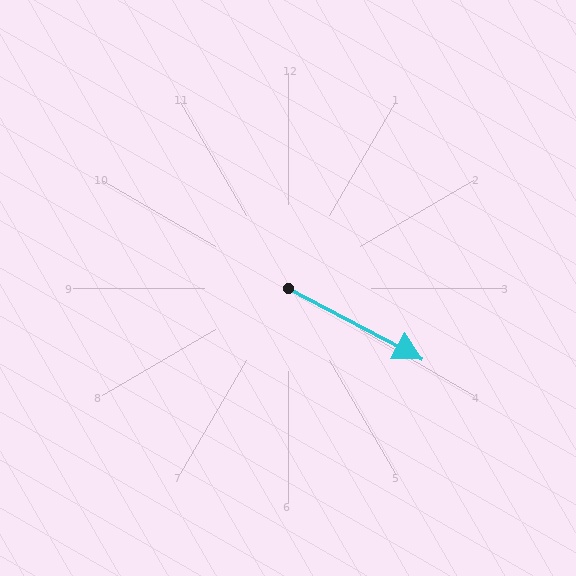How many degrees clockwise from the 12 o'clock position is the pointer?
Approximately 118 degrees.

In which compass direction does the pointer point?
Southeast.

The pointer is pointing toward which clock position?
Roughly 4 o'clock.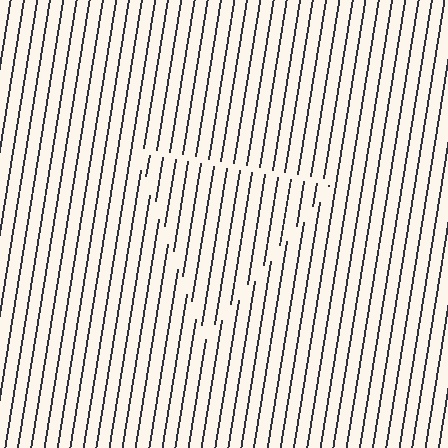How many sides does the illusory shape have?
3 sides — the line-ends trace a triangle.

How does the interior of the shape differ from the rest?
The interior of the shape contains the same grating, shifted by half a period — the contour is defined by the phase discontinuity where line-ends from the inner and outer gratings abut.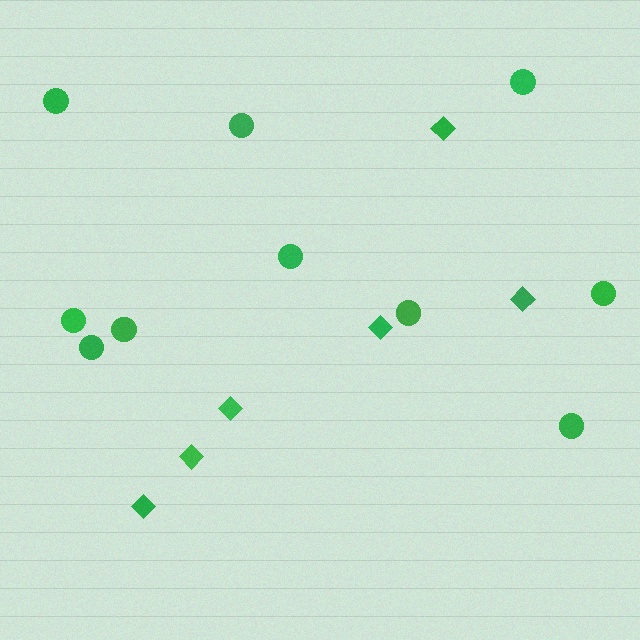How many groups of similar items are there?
There are 2 groups: one group of diamonds (6) and one group of circles (10).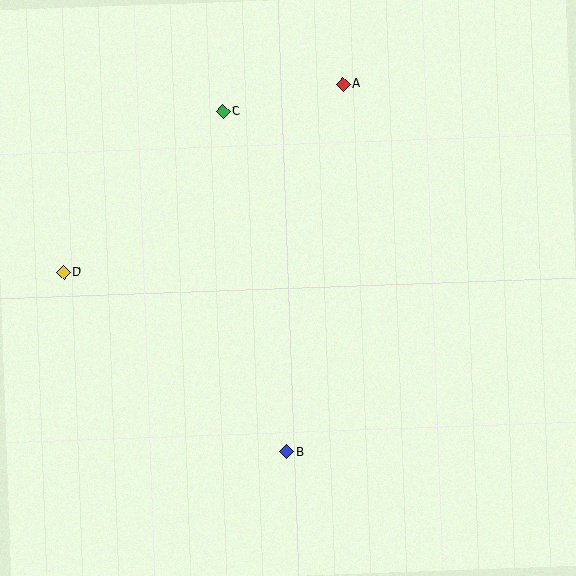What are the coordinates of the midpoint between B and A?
The midpoint between B and A is at (315, 268).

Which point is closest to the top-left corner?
Point C is closest to the top-left corner.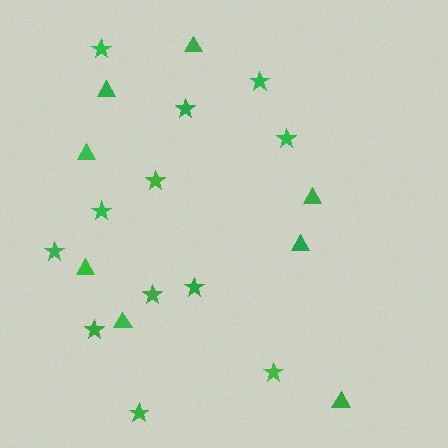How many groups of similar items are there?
There are 2 groups: one group of triangles (8) and one group of stars (12).